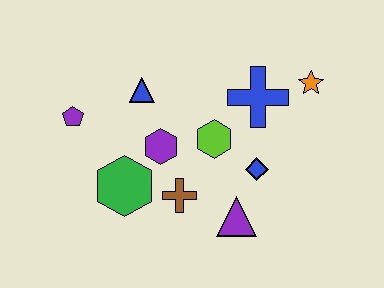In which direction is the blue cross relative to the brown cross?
The blue cross is above the brown cross.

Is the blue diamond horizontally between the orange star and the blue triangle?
Yes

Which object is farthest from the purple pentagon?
The orange star is farthest from the purple pentagon.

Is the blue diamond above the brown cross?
Yes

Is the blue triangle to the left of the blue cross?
Yes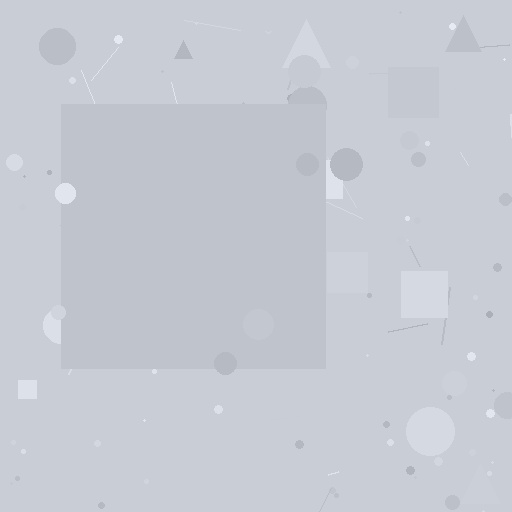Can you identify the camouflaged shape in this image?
The camouflaged shape is a square.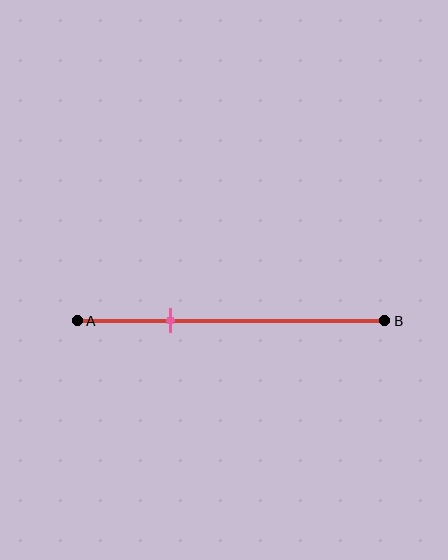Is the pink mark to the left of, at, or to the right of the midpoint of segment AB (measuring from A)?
The pink mark is to the left of the midpoint of segment AB.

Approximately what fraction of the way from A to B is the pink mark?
The pink mark is approximately 30% of the way from A to B.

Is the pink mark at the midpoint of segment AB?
No, the mark is at about 30% from A, not at the 50% midpoint.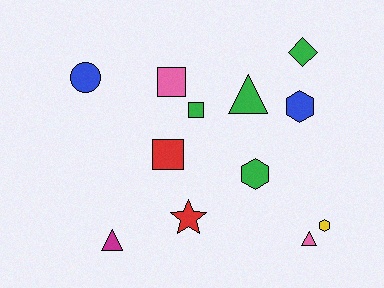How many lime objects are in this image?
There are no lime objects.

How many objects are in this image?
There are 12 objects.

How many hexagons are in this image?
There are 3 hexagons.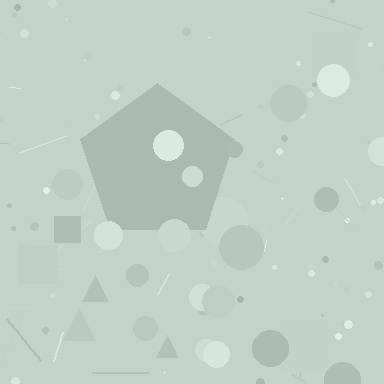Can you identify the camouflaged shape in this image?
The camouflaged shape is a pentagon.